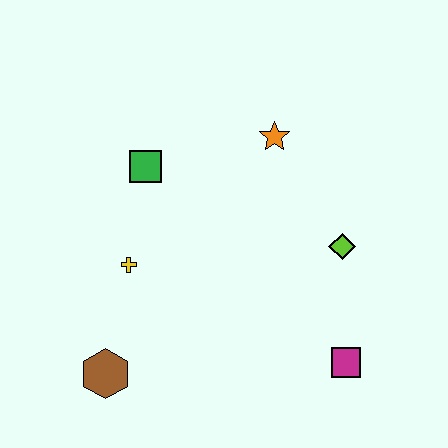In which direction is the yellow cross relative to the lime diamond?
The yellow cross is to the left of the lime diamond.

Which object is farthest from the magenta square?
The green square is farthest from the magenta square.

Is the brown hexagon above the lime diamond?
No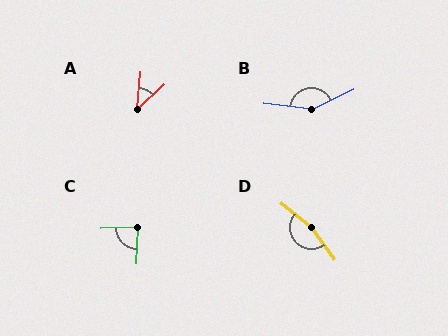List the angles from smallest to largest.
A (41°), C (86°), B (148°), D (165°).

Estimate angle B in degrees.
Approximately 148 degrees.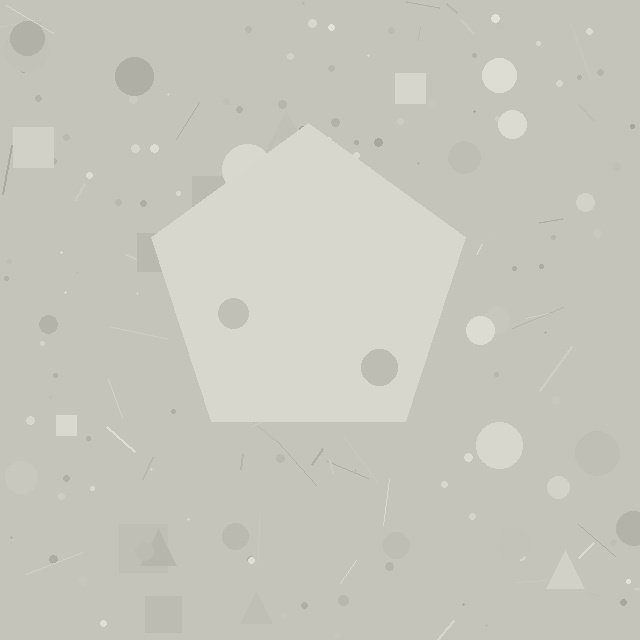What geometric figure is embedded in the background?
A pentagon is embedded in the background.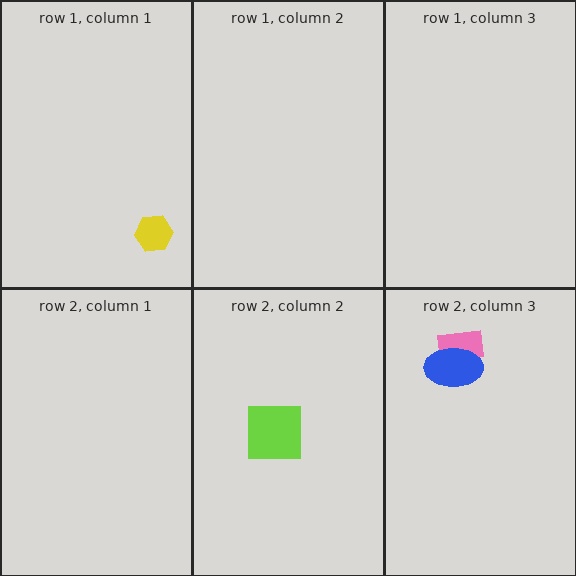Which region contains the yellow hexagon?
The row 1, column 1 region.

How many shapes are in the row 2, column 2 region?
1.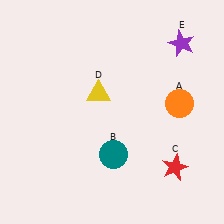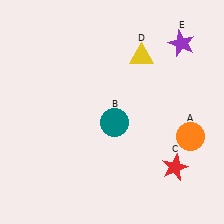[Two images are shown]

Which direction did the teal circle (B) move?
The teal circle (B) moved up.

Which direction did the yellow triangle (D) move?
The yellow triangle (D) moved right.